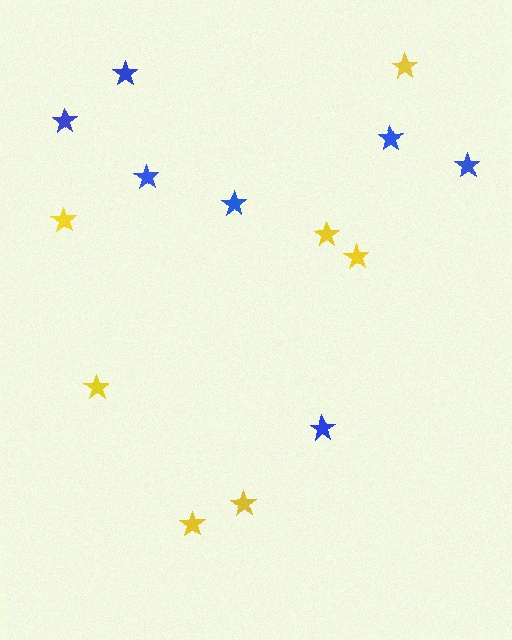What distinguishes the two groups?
There are 2 groups: one group of blue stars (7) and one group of yellow stars (7).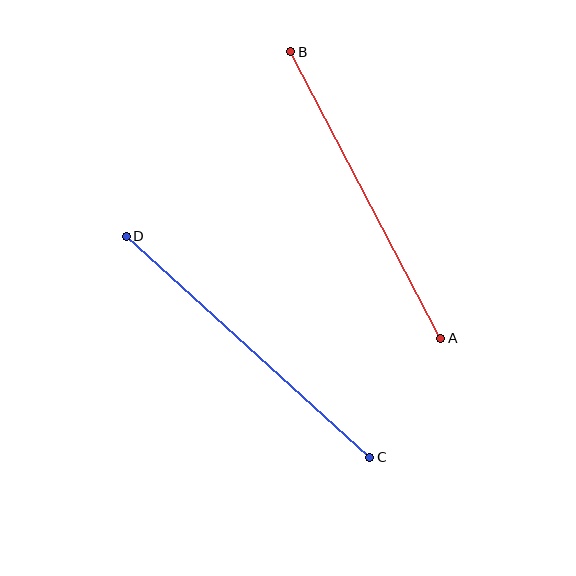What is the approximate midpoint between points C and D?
The midpoint is at approximately (248, 347) pixels.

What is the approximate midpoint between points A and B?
The midpoint is at approximately (366, 195) pixels.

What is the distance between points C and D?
The distance is approximately 329 pixels.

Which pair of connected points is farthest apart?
Points C and D are farthest apart.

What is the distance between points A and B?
The distance is approximately 323 pixels.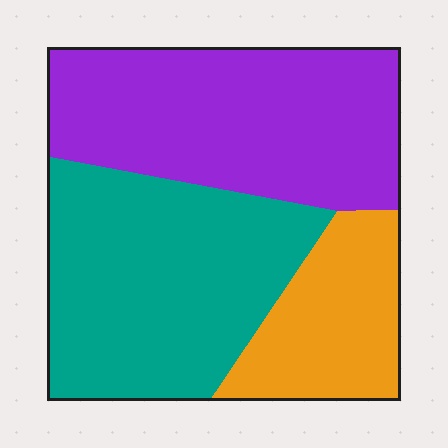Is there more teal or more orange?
Teal.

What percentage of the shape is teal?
Teal covers about 40% of the shape.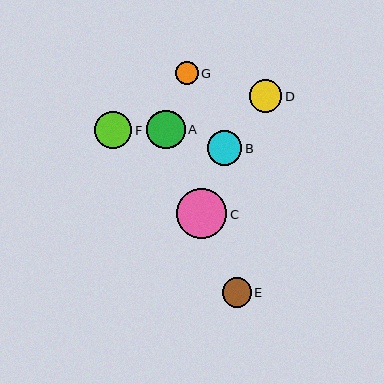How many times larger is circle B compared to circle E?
Circle B is approximately 1.2 times the size of circle E.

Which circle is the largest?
Circle C is the largest with a size of approximately 50 pixels.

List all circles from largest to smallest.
From largest to smallest: C, A, F, B, D, E, G.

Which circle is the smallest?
Circle G is the smallest with a size of approximately 22 pixels.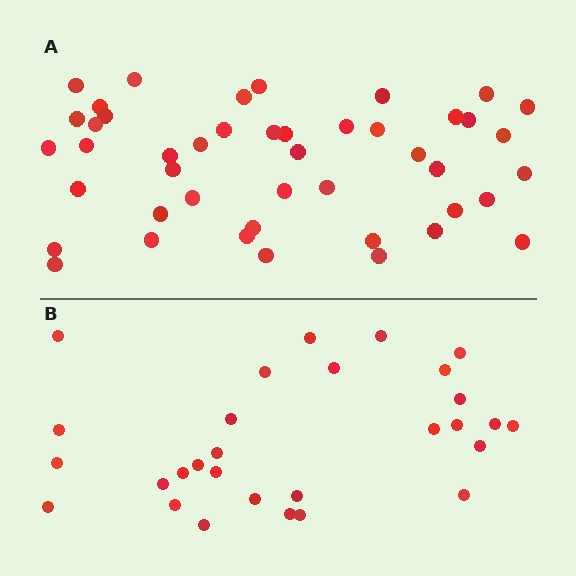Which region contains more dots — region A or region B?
Region A (the top region) has more dots.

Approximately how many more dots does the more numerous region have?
Region A has approximately 15 more dots than region B.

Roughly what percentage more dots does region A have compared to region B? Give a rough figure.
About 55% more.